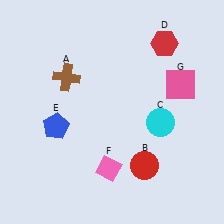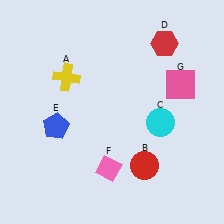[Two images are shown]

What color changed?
The cross (A) changed from brown in Image 1 to yellow in Image 2.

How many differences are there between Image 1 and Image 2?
There is 1 difference between the two images.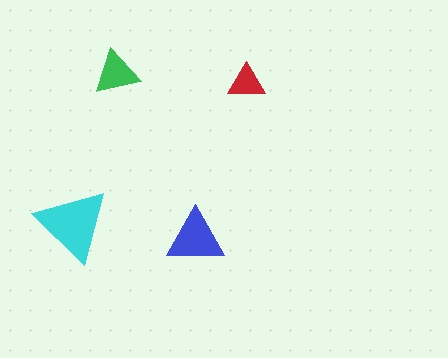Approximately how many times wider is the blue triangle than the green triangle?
About 1.5 times wider.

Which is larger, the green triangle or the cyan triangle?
The cyan one.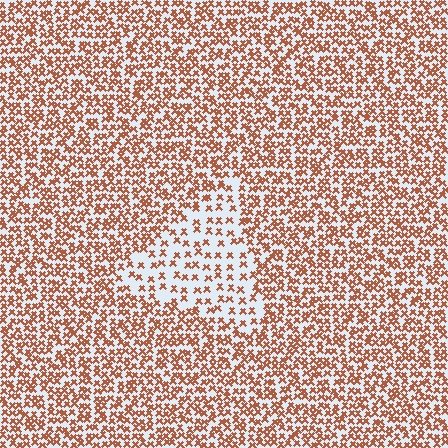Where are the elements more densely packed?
The elements are more densely packed outside the triangle boundary.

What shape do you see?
I see a triangle.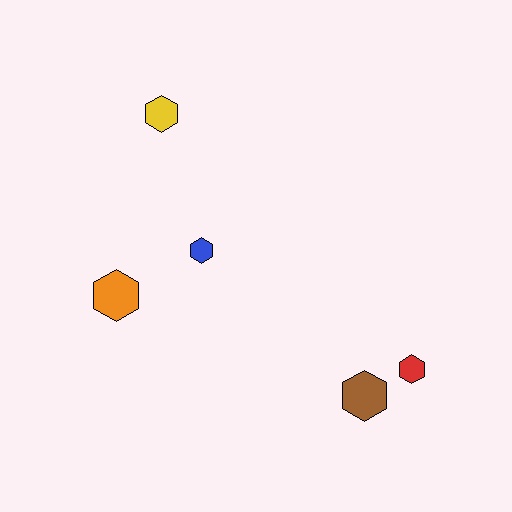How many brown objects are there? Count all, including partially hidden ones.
There is 1 brown object.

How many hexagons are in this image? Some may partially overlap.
There are 5 hexagons.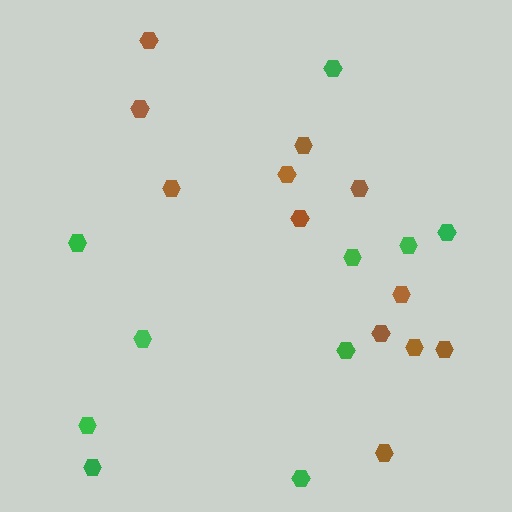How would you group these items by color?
There are 2 groups: one group of brown hexagons (12) and one group of green hexagons (10).